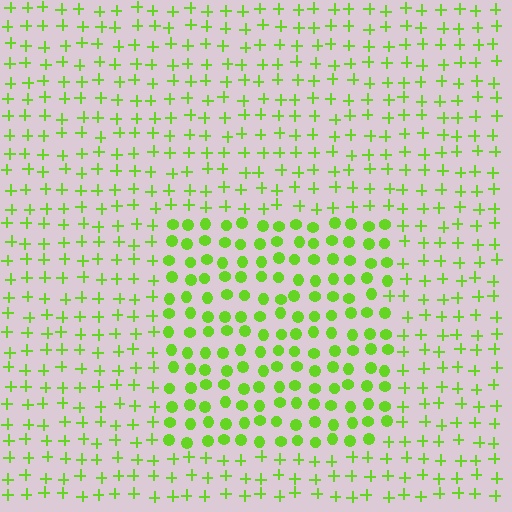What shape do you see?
I see a rectangle.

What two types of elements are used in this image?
The image uses circles inside the rectangle region and plus signs outside it.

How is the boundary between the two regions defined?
The boundary is defined by a change in element shape: circles inside vs. plus signs outside. All elements share the same color and spacing.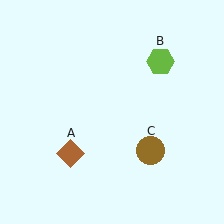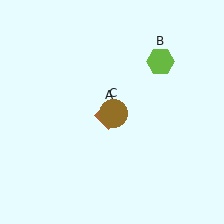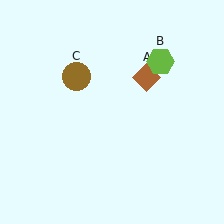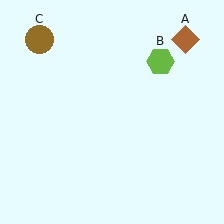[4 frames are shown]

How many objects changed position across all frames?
2 objects changed position: brown diamond (object A), brown circle (object C).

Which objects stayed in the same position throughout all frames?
Lime hexagon (object B) remained stationary.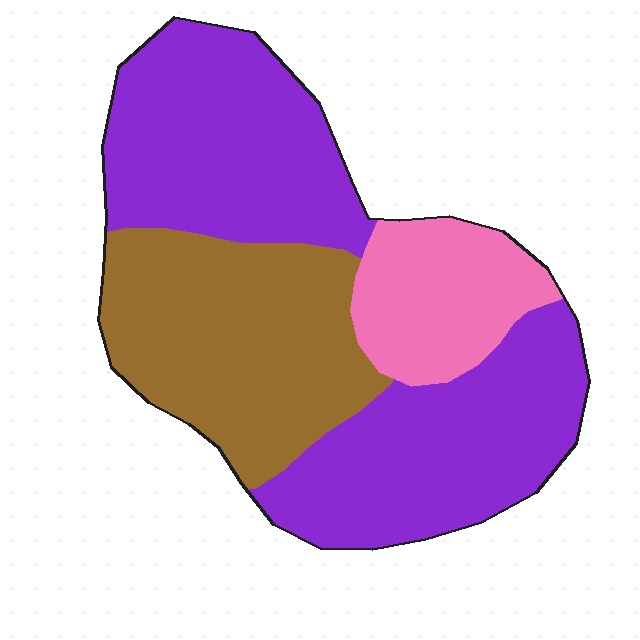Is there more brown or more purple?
Purple.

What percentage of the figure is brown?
Brown covers about 30% of the figure.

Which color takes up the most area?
Purple, at roughly 55%.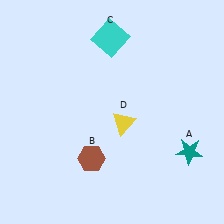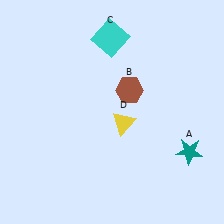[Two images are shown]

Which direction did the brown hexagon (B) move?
The brown hexagon (B) moved up.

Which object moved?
The brown hexagon (B) moved up.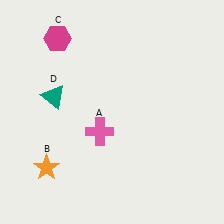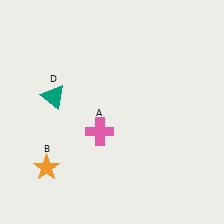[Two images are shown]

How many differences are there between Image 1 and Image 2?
There is 1 difference between the two images.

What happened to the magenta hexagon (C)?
The magenta hexagon (C) was removed in Image 2. It was in the top-left area of Image 1.